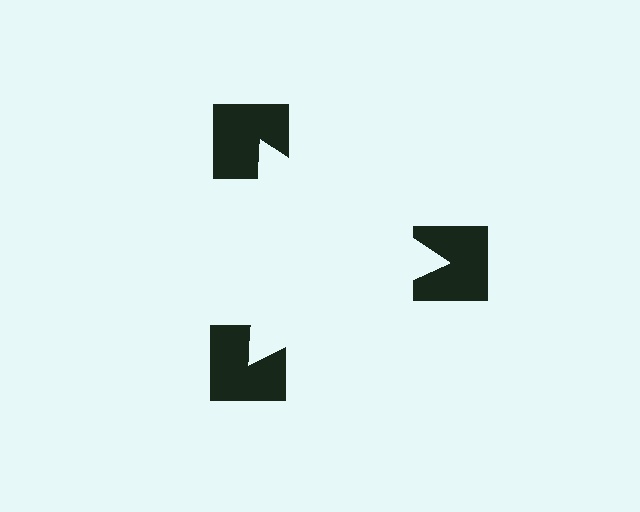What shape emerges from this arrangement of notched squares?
An illusory triangle — its edges are inferred from the aligned wedge cuts in the notched squares, not physically drawn.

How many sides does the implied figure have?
3 sides.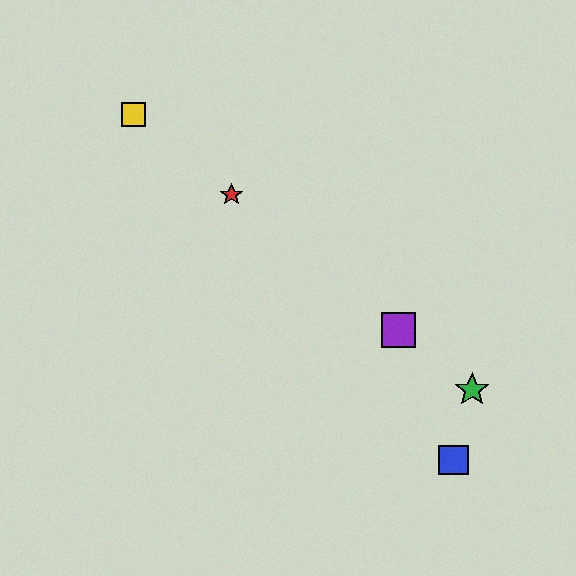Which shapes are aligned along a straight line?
The red star, the green star, the yellow square, the purple square are aligned along a straight line.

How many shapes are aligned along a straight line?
4 shapes (the red star, the green star, the yellow square, the purple square) are aligned along a straight line.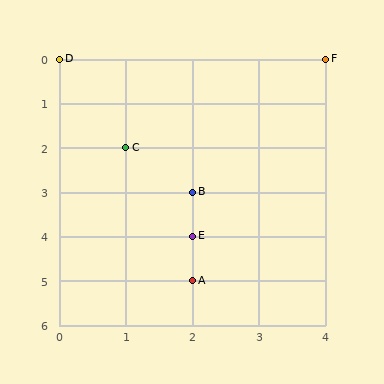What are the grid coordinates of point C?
Point C is at grid coordinates (1, 2).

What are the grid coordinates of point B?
Point B is at grid coordinates (2, 3).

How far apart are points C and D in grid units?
Points C and D are 1 column and 2 rows apart (about 2.2 grid units diagonally).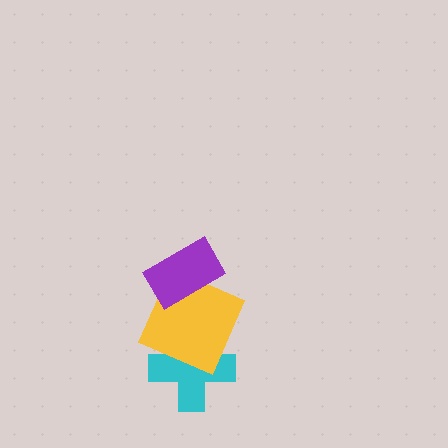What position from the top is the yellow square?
The yellow square is 2nd from the top.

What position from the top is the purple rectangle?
The purple rectangle is 1st from the top.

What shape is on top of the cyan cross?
The yellow square is on top of the cyan cross.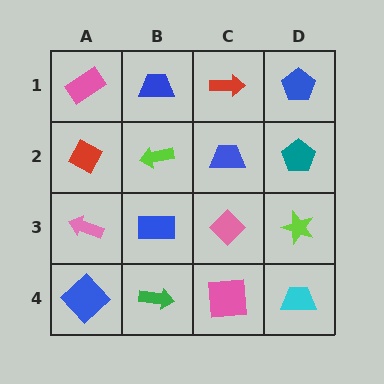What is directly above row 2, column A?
A pink rectangle.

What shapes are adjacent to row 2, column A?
A pink rectangle (row 1, column A), a pink arrow (row 3, column A), a lime arrow (row 2, column B).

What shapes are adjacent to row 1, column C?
A blue trapezoid (row 2, column C), a blue trapezoid (row 1, column B), a blue pentagon (row 1, column D).